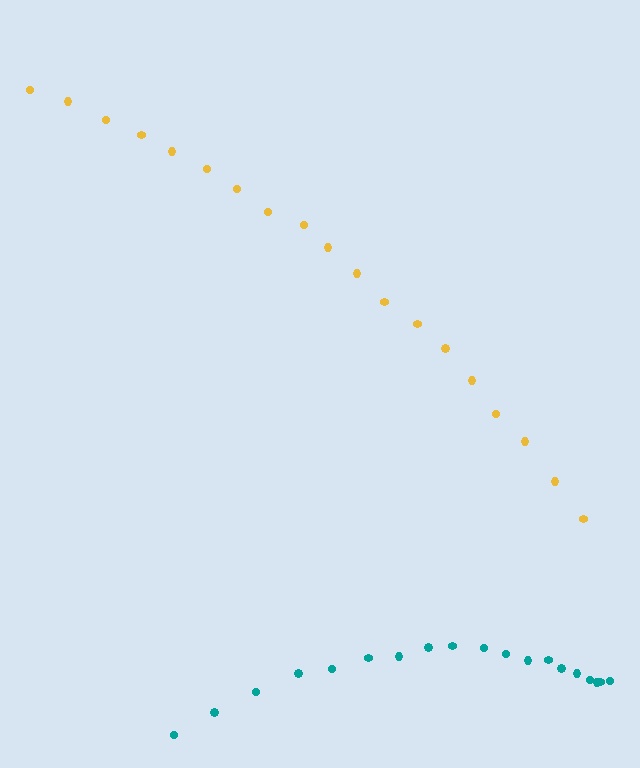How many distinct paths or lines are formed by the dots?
There are 2 distinct paths.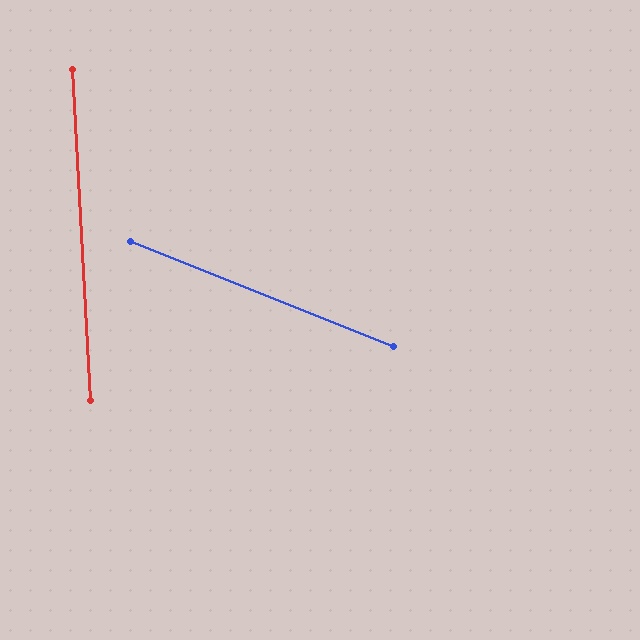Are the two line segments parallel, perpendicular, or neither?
Neither parallel nor perpendicular — they differ by about 65°.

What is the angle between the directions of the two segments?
Approximately 65 degrees.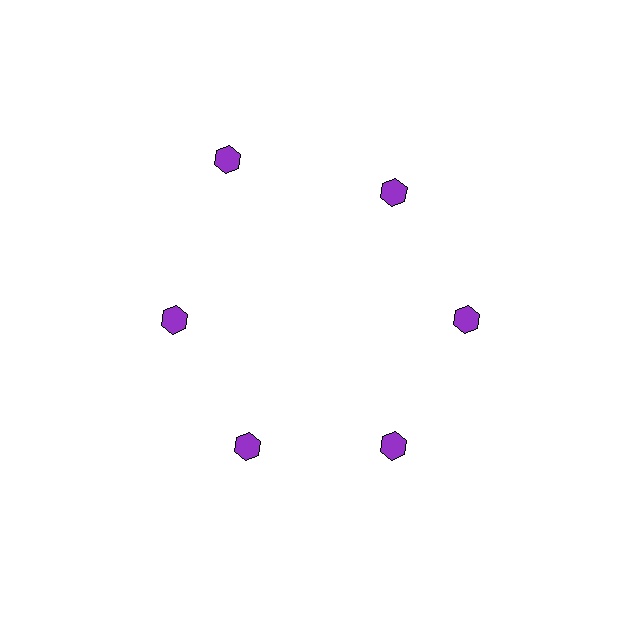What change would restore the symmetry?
The symmetry would be restored by moving it inward, back onto the ring so that all 6 hexagons sit at equal angles and equal distance from the center.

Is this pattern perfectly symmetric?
No. The 6 purple hexagons are arranged in a ring, but one element near the 11 o'clock position is pushed outward from the center, breaking the 6-fold rotational symmetry.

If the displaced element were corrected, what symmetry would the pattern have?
It would have 6-fold rotational symmetry — the pattern would map onto itself every 60 degrees.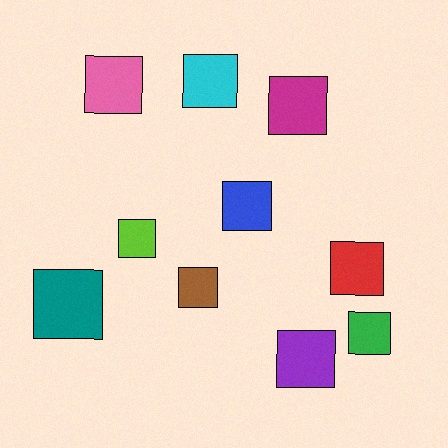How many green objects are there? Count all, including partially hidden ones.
There is 1 green object.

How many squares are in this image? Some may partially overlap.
There are 10 squares.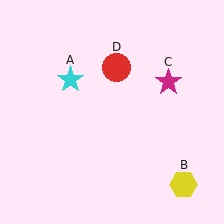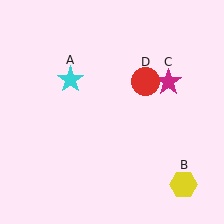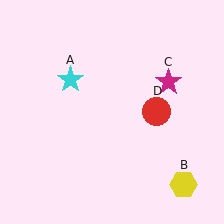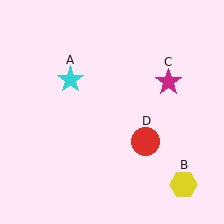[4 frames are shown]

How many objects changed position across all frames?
1 object changed position: red circle (object D).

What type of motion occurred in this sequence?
The red circle (object D) rotated clockwise around the center of the scene.